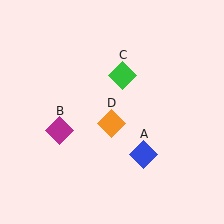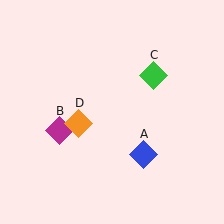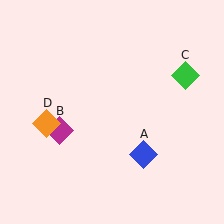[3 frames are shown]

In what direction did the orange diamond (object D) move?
The orange diamond (object D) moved left.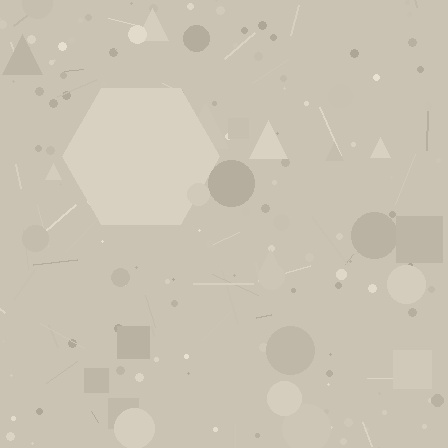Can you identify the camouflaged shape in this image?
The camouflaged shape is a hexagon.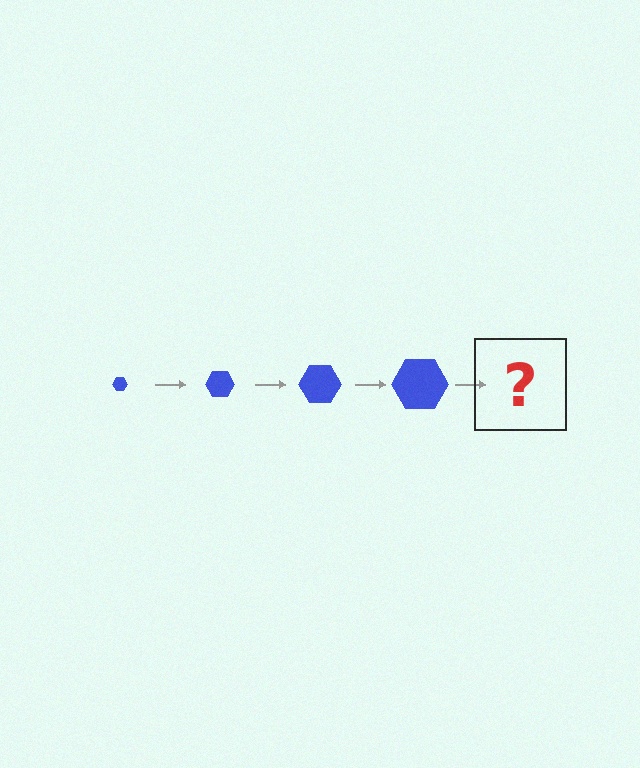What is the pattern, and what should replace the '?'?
The pattern is that the hexagon gets progressively larger each step. The '?' should be a blue hexagon, larger than the previous one.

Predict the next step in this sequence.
The next step is a blue hexagon, larger than the previous one.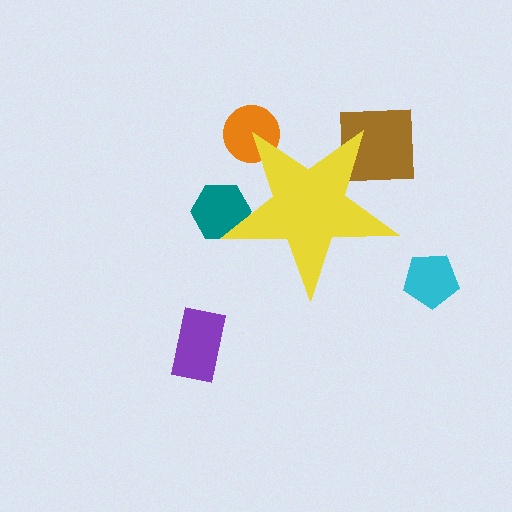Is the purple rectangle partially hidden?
No, the purple rectangle is fully visible.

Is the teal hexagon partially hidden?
Yes, the teal hexagon is partially hidden behind the yellow star.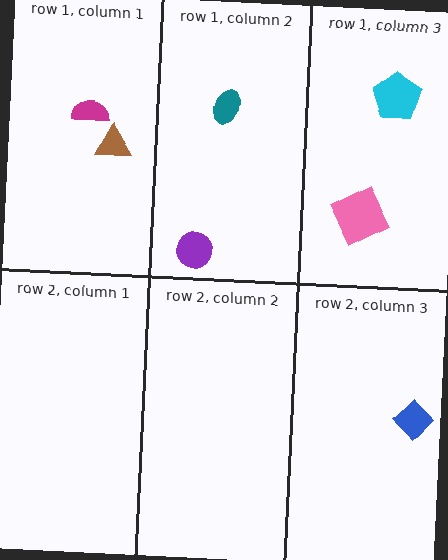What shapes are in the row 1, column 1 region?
The magenta semicircle, the brown triangle.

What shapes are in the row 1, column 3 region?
The cyan pentagon, the pink square.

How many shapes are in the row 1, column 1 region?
2.